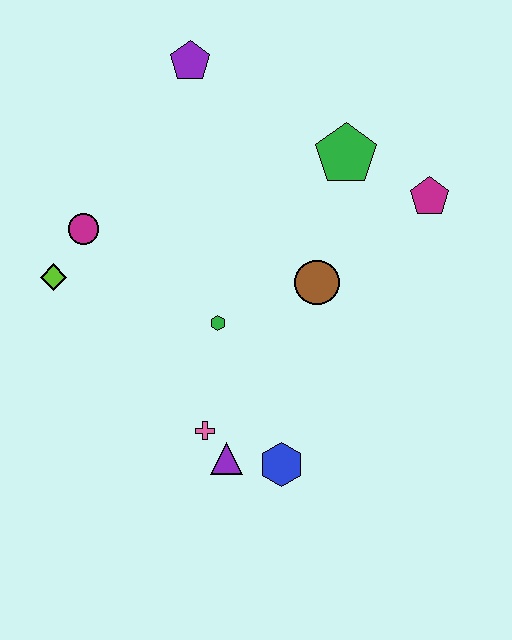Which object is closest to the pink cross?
The purple triangle is closest to the pink cross.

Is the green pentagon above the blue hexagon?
Yes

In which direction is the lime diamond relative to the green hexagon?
The lime diamond is to the left of the green hexagon.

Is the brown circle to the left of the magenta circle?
No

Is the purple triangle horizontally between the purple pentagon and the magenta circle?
No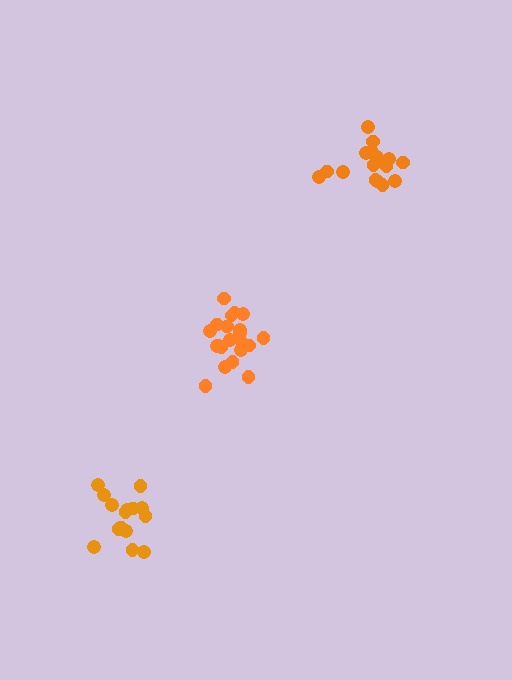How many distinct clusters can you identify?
There are 3 distinct clusters.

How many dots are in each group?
Group 1: 16 dots, Group 2: 21 dots, Group 3: 15 dots (52 total).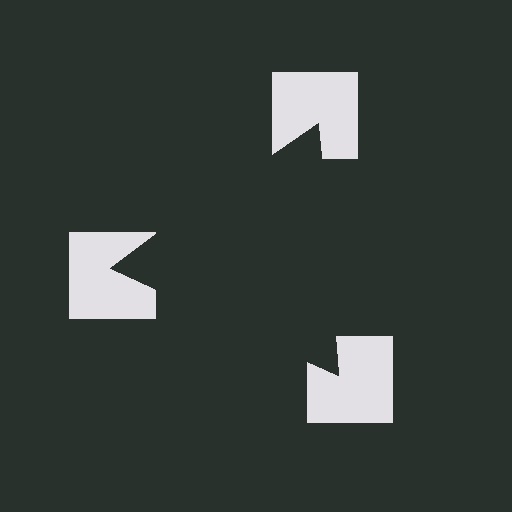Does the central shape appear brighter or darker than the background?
It typically appears slightly darker than the background, even though no actual brightness change is drawn.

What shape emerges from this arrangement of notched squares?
An illusory triangle — its edges are inferred from the aligned wedge cuts in the notched squares, not physically drawn.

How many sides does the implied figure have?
3 sides.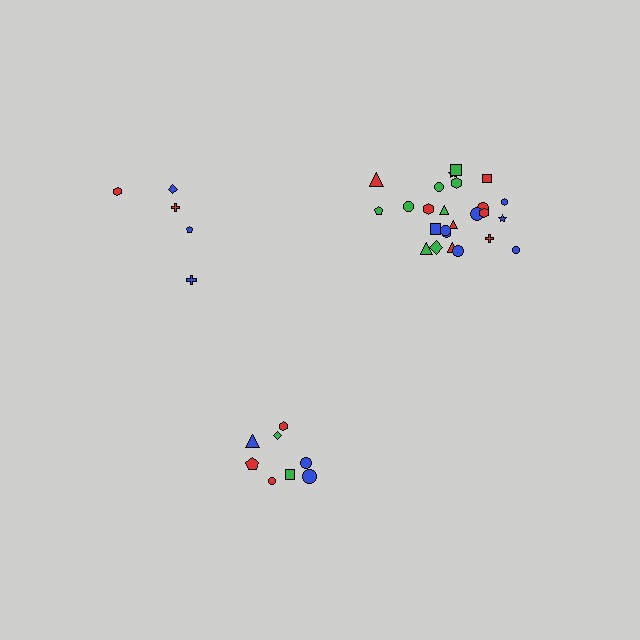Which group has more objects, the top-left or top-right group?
The top-right group.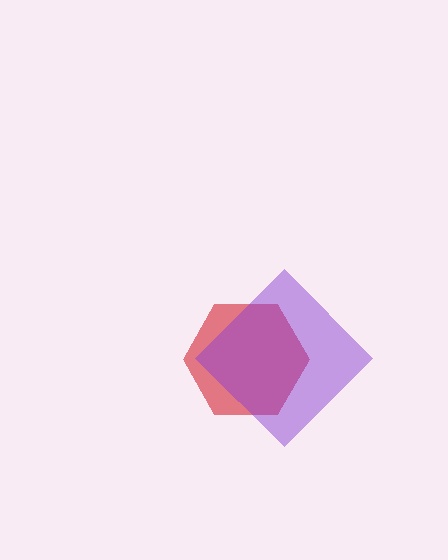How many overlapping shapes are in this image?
There are 2 overlapping shapes in the image.